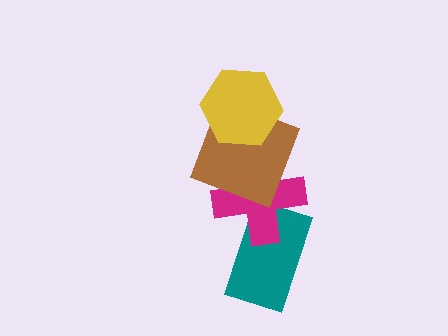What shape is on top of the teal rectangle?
The magenta cross is on top of the teal rectangle.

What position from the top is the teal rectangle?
The teal rectangle is 4th from the top.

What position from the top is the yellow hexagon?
The yellow hexagon is 1st from the top.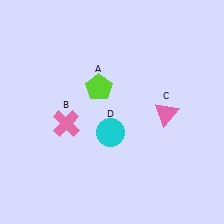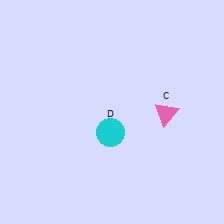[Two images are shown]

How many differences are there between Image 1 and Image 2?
There are 2 differences between the two images.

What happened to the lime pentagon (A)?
The lime pentagon (A) was removed in Image 2. It was in the top-left area of Image 1.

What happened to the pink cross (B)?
The pink cross (B) was removed in Image 2. It was in the bottom-left area of Image 1.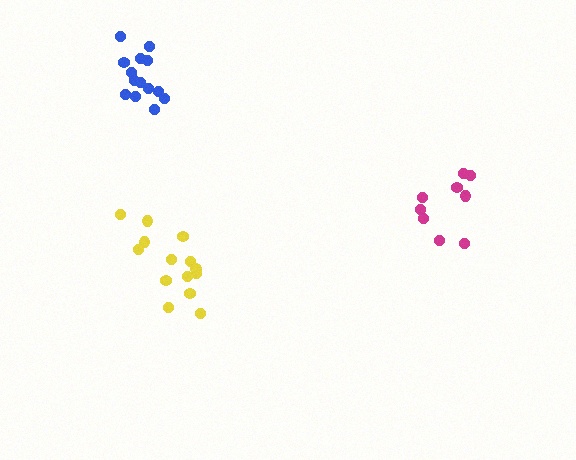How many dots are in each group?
Group 1: 14 dots, Group 2: 14 dots, Group 3: 9 dots (37 total).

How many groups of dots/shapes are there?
There are 3 groups.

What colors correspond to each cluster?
The clusters are colored: yellow, blue, magenta.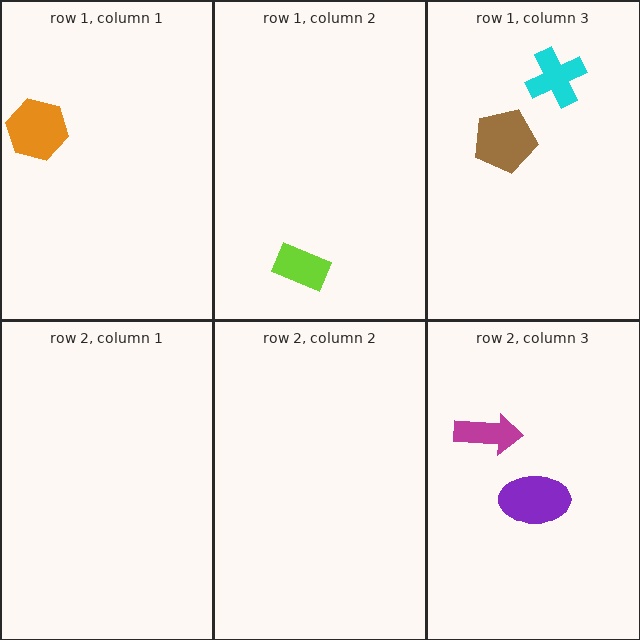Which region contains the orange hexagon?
The row 1, column 1 region.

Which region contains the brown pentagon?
The row 1, column 3 region.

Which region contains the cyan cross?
The row 1, column 3 region.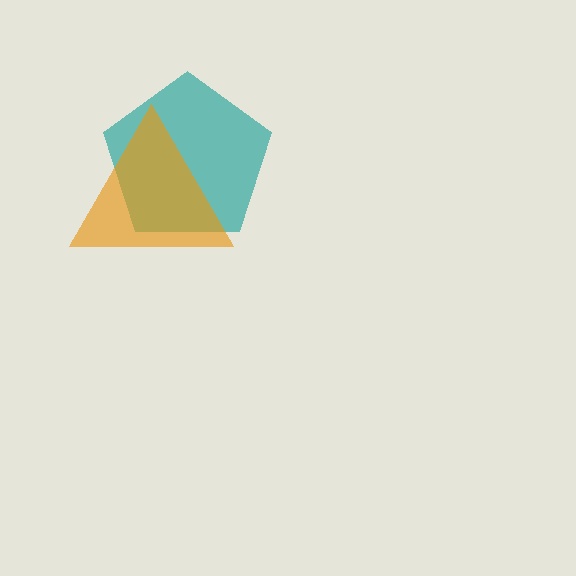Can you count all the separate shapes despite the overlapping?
Yes, there are 2 separate shapes.